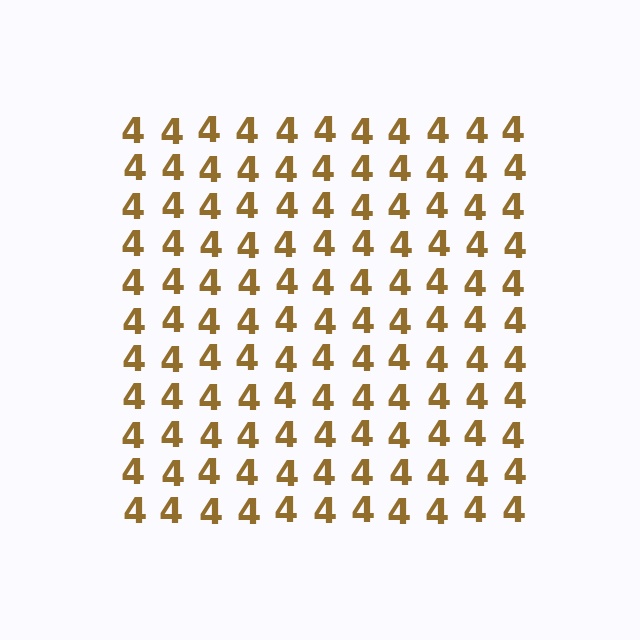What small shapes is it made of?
It is made of small digit 4's.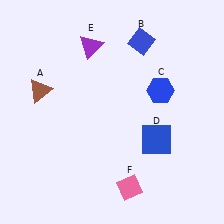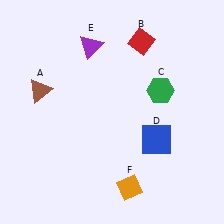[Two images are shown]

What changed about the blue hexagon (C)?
In Image 1, C is blue. In Image 2, it changed to green.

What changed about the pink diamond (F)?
In Image 1, F is pink. In Image 2, it changed to orange.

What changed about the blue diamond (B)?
In Image 1, B is blue. In Image 2, it changed to red.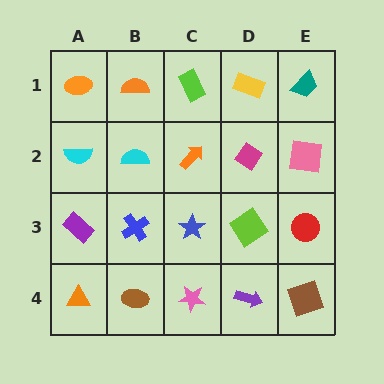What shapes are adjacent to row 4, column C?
A blue star (row 3, column C), a brown ellipse (row 4, column B), a purple arrow (row 4, column D).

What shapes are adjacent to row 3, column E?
A pink square (row 2, column E), a brown square (row 4, column E), a lime diamond (row 3, column D).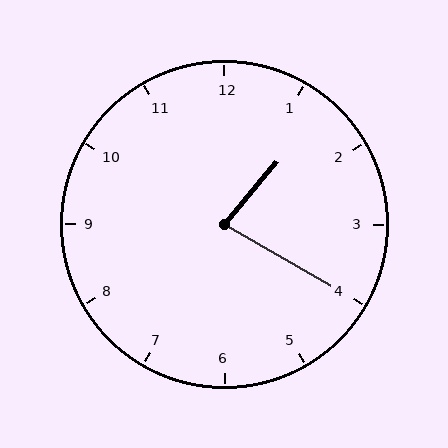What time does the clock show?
1:20.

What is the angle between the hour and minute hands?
Approximately 80 degrees.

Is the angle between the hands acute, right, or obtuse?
It is acute.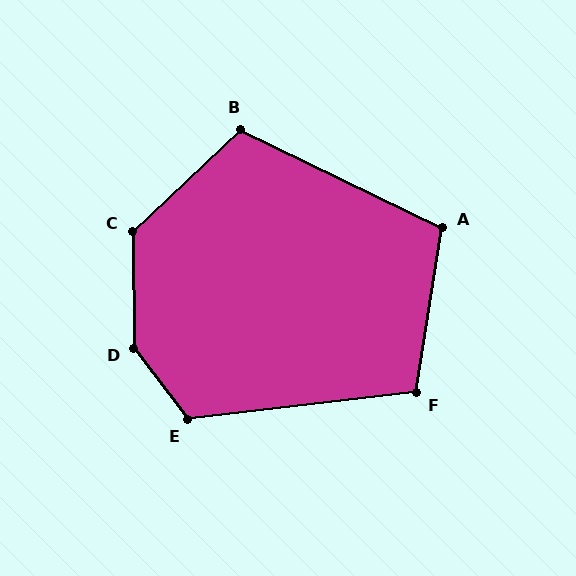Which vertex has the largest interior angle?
D, at approximately 144 degrees.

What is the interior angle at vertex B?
Approximately 111 degrees (obtuse).